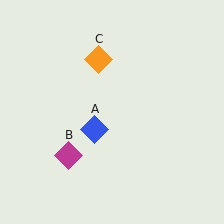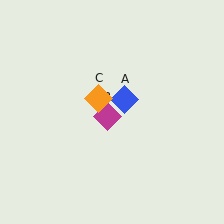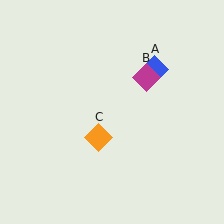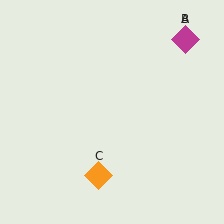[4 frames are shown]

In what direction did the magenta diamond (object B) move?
The magenta diamond (object B) moved up and to the right.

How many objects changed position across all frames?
3 objects changed position: blue diamond (object A), magenta diamond (object B), orange diamond (object C).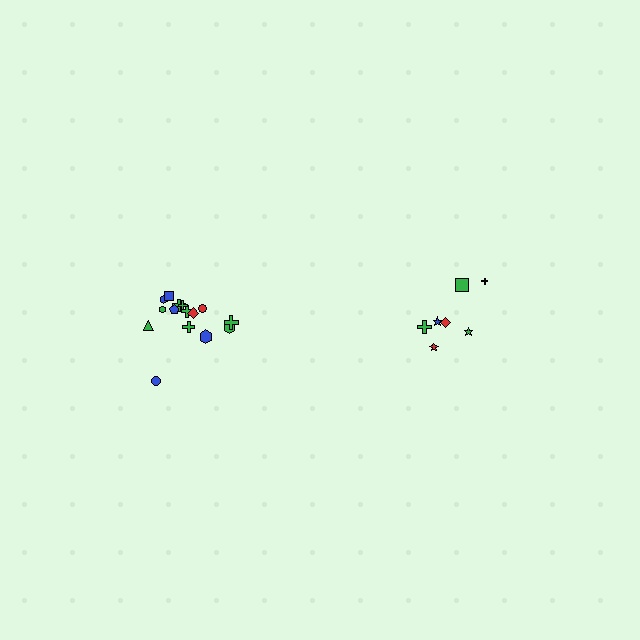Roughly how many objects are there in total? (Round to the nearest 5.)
Roughly 20 objects in total.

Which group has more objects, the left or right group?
The left group.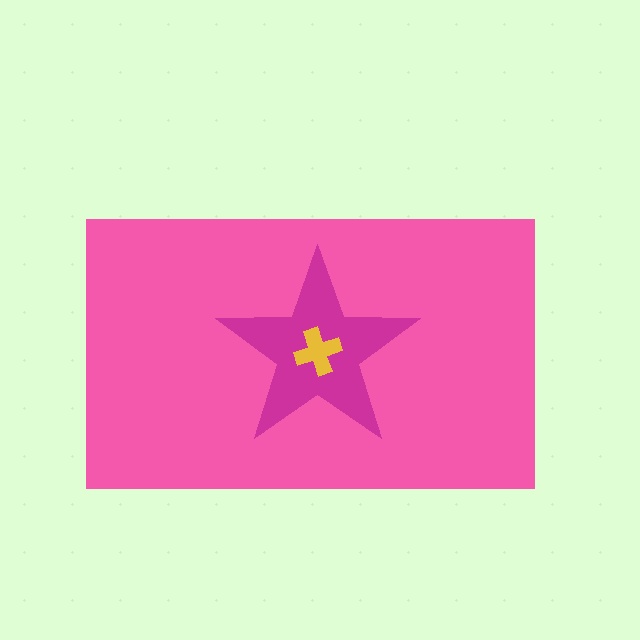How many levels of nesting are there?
3.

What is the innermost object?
The yellow cross.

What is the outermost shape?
The pink rectangle.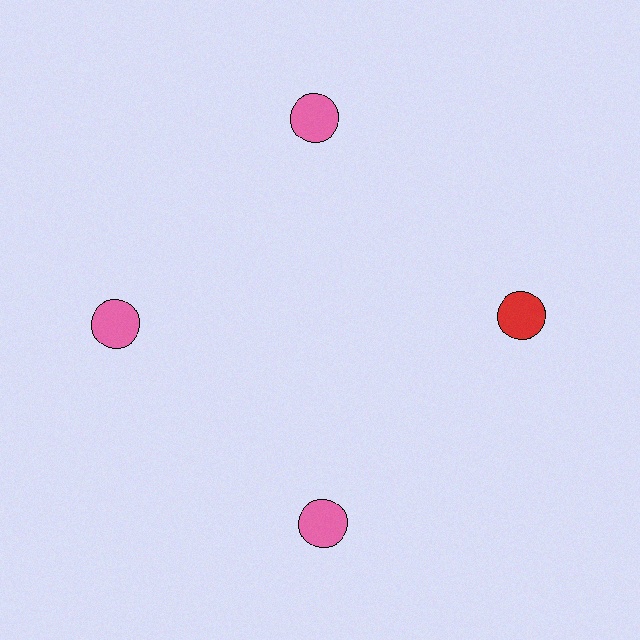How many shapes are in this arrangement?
There are 4 shapes arranged in a ring pattern.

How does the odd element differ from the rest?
It has a different color: red instead of pink.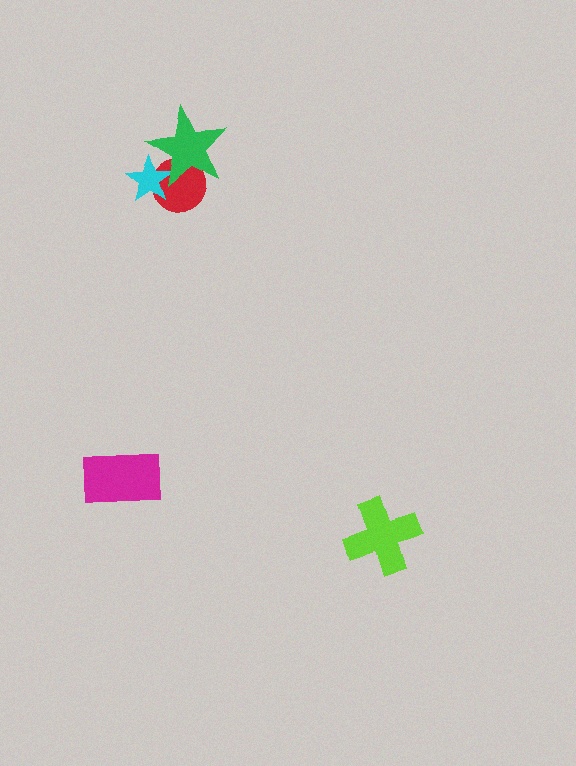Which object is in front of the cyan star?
The green star is in front of the cyan star.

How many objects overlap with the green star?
2 objects overlap with the green star.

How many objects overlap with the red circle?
2 objects overlap with the red circle.